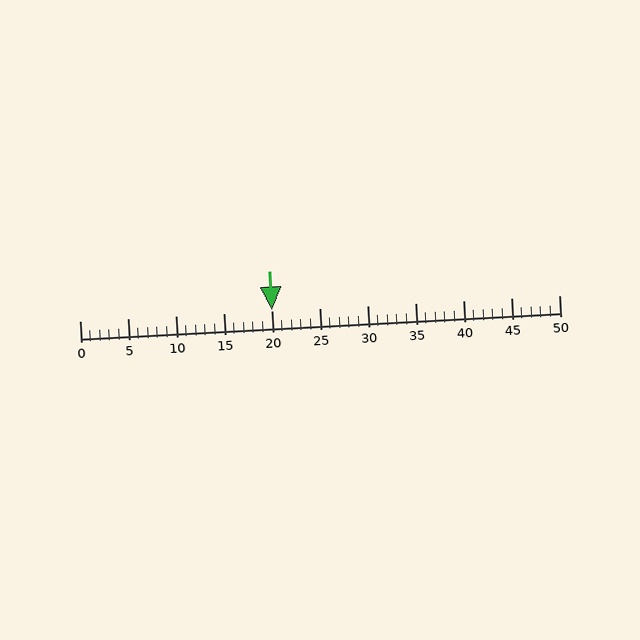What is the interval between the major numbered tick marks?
The major tick marks are spaced 5 units apart.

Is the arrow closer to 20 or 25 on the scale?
The arrow is closer to 20.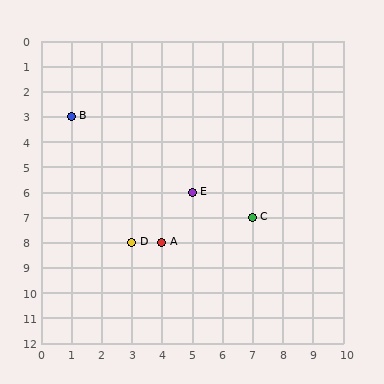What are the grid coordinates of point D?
Point D is at grid coordinates (3, 8).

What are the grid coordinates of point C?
Point C is at grid coordinates (7, 7).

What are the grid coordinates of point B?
Point B is at grid coordinates (1, 3).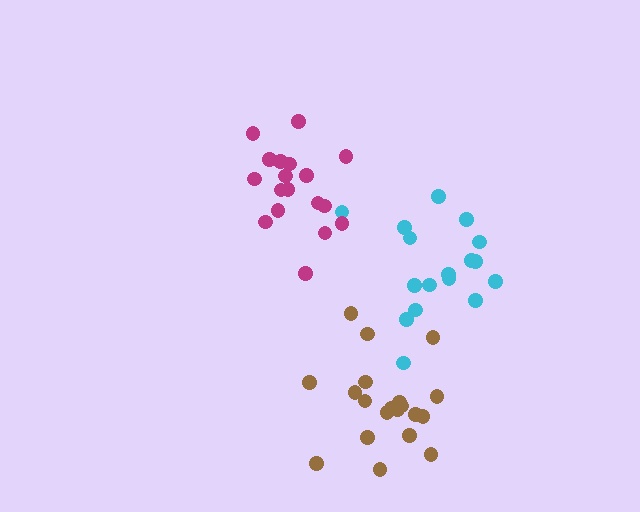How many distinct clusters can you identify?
There are 3 distinct clusters.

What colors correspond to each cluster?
The clusters are colored: cyan, magenta, brown.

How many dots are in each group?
Group 1: 17 dots, Group 2: 18 dots, Group 3: 20 dots (55 total).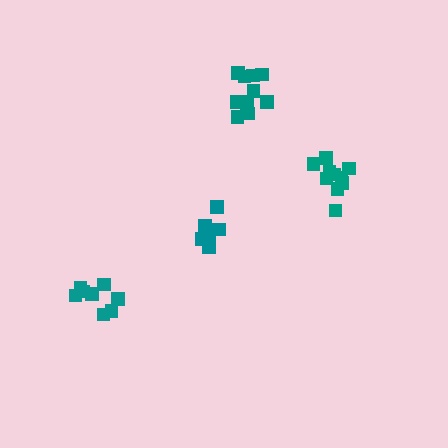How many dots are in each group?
Group 1: 10 dots, Group 2: 8 dots, Group 3: 11 dots, Group 4: 6 dots (35 total).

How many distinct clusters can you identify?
There are 4 distinct clusters.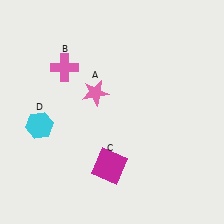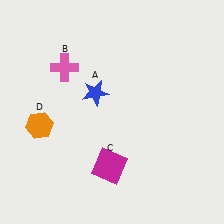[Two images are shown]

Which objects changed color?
A changed from pink to blue. D changed from cyan to orange.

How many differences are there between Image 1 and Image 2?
There are 2 differences between the two images.